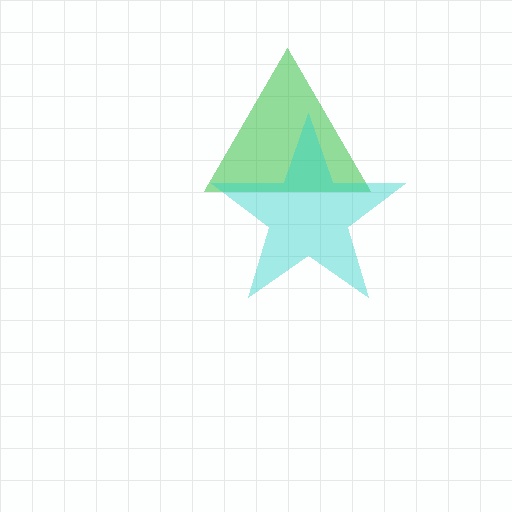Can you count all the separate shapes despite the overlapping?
Yes, there are 2 separate shapes.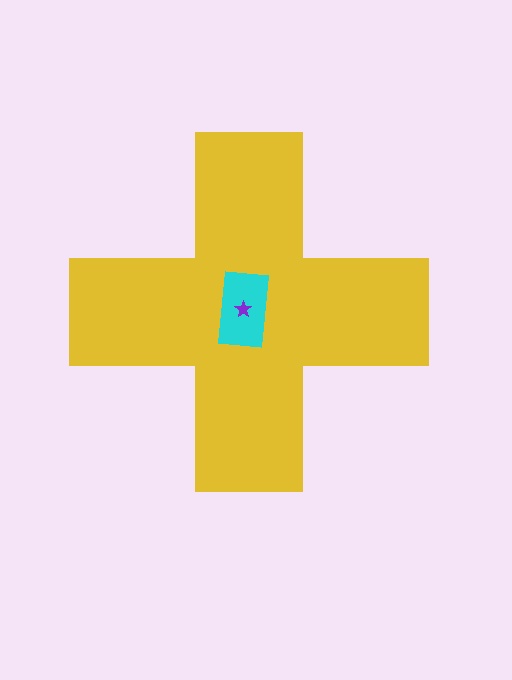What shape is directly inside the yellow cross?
The cyan rectangle.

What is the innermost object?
The purple star.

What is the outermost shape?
The yellow cross.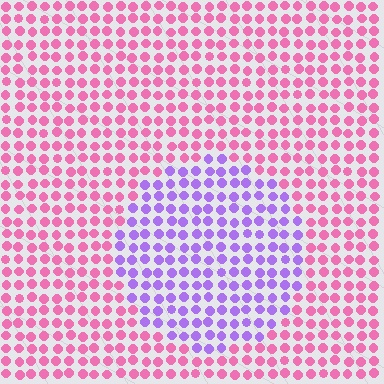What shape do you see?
I see a circle.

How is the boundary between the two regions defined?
The boundary is defined purely by a slight shift in hue (about 59 degrees). Spacing, size, and orientation are identical on both sides.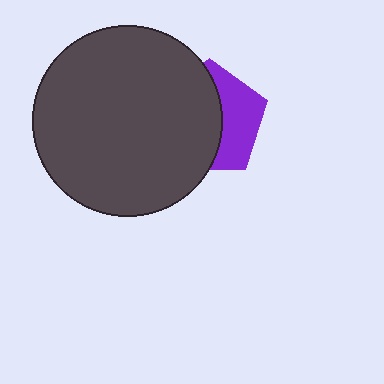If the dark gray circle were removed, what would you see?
You would see the complete purple pentagon.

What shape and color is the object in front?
The object in front is a dark gray circle.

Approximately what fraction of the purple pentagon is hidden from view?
Roughly 60% of the purple pentagon is hidden behind the dark gray circle.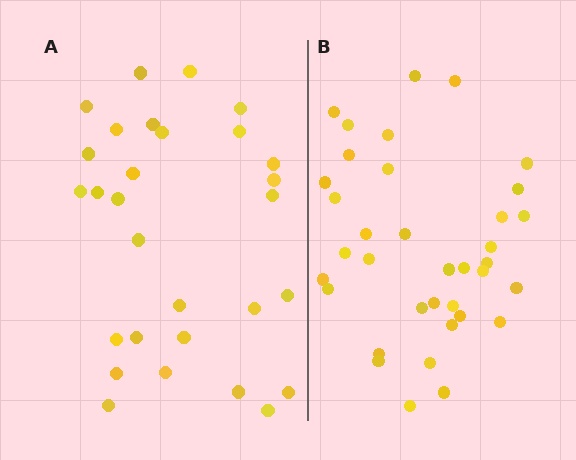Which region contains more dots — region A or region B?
Region B (the right region) has more dots.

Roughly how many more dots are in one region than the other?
Region B has roughly 8 or so more dots than region A.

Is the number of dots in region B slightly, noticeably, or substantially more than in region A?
Region B has only slightly more — the two regions are fairly close. The ratio is roughly 1.2 to 1.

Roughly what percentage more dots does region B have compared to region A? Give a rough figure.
About 25% more.